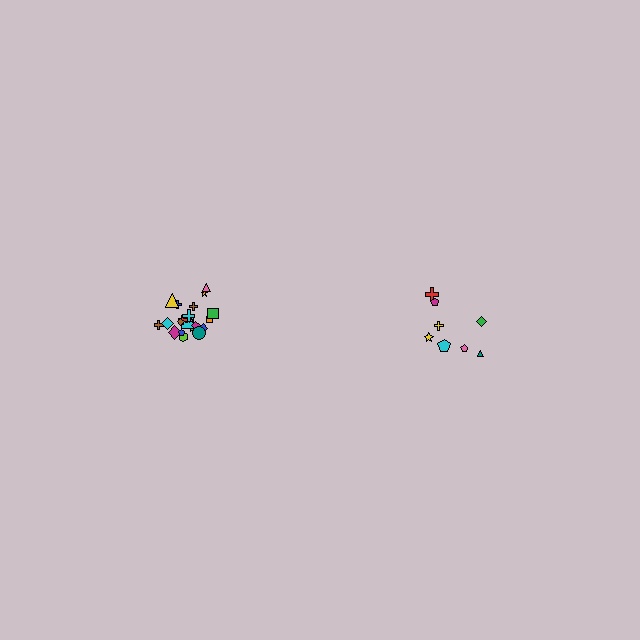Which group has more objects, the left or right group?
The left group.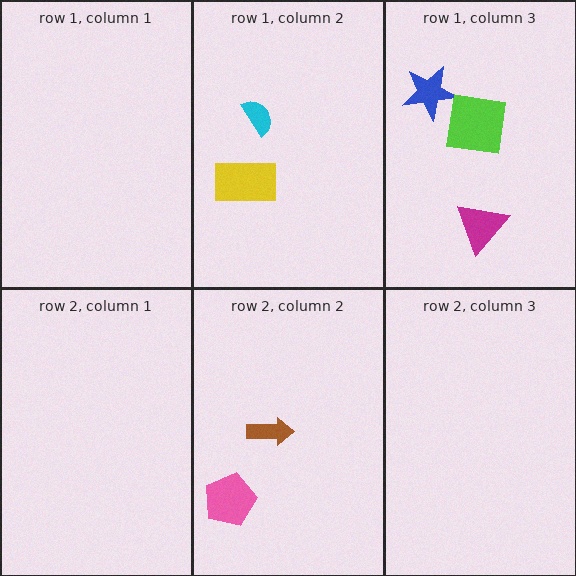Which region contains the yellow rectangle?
The row 1, column 2 region.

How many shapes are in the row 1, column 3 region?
3.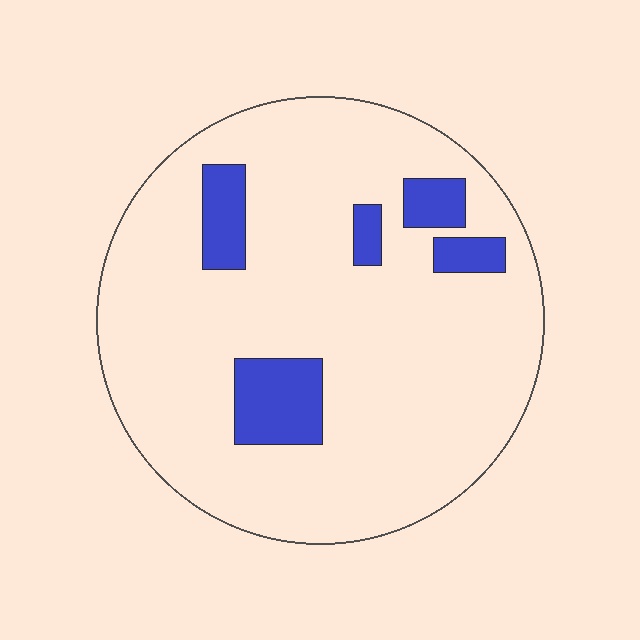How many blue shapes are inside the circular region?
5.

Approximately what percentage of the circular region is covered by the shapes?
Approximately 15%.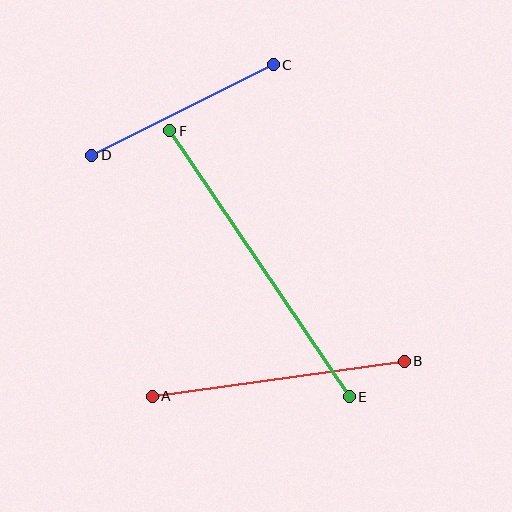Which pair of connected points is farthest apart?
Points E and F are farthest apart.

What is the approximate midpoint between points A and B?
The midpoint is at approximately (278, 379) pixels.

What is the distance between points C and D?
The distance is approximately 203 pixels.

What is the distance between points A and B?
The distance is approximately 254 pixels.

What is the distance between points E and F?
The distance is approximately 321 pixels.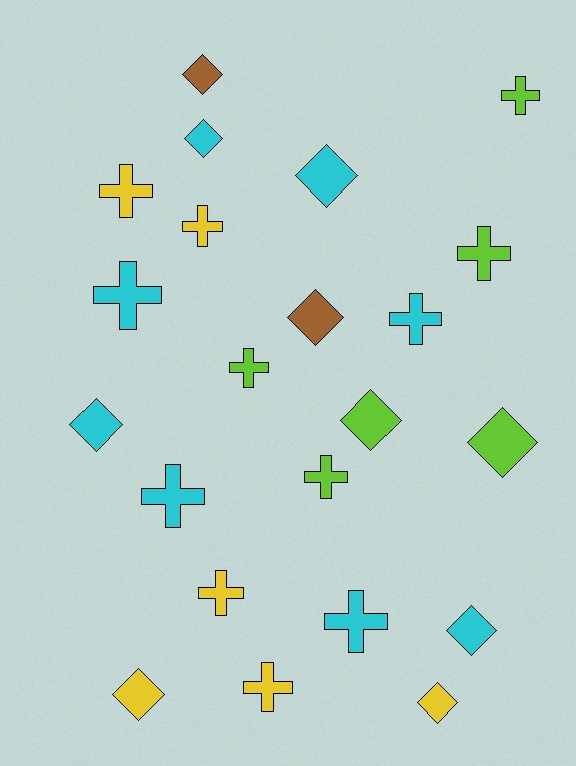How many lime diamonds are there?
There are 2 lime diamonds.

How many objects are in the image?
There are 22 objects.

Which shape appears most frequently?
Cross, with 12 objects.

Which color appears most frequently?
Cyan, with 8 objects.